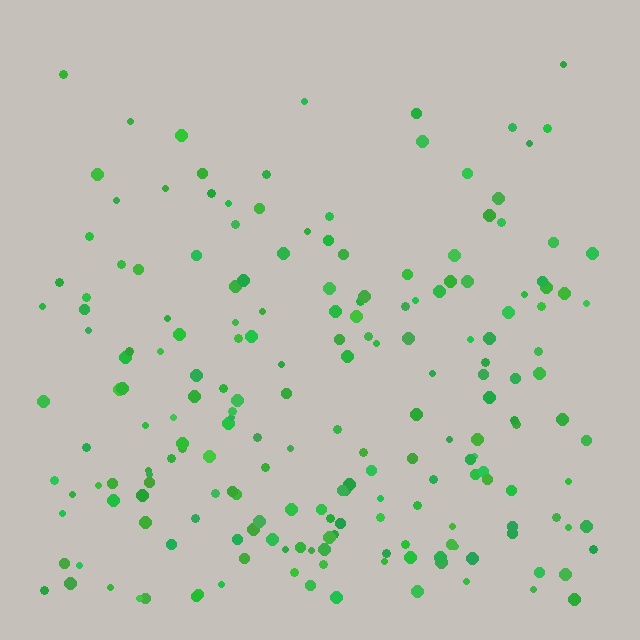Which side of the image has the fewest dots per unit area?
The top.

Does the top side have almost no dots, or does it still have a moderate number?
Still a moderate number, just noticeably fewer than the bottom.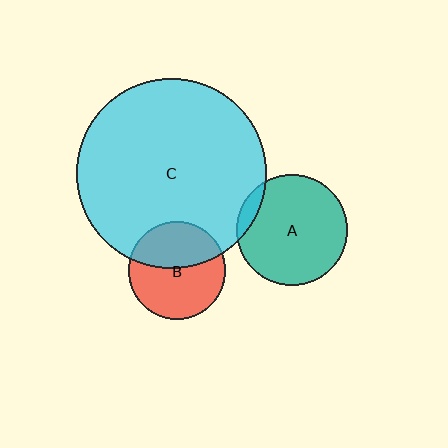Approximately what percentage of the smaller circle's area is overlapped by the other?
Approximately 10%.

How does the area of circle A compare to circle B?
Approximately 1.3 times.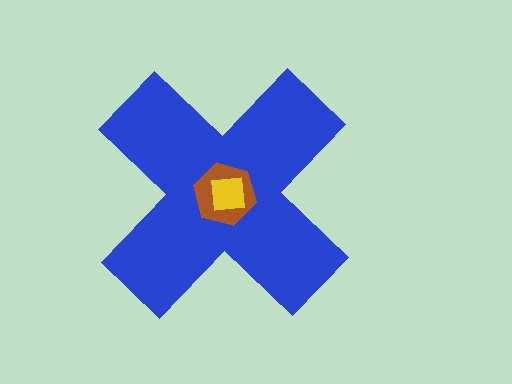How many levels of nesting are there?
3.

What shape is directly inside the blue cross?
The brown hexagon.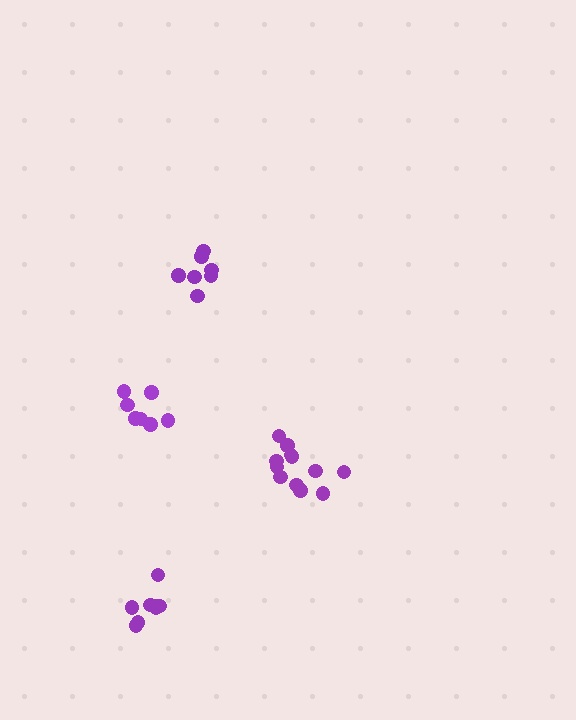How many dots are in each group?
Group 1: 8 dots, Group 2: 7 dots, Group 3: 12 dots, Group 4: 7 dots (34 total).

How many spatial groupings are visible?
There are 4 spatial groupings.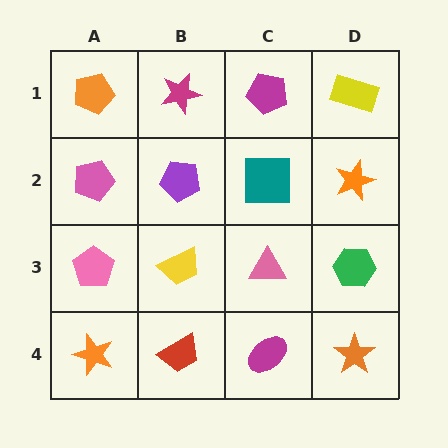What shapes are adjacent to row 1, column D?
An orange star (row 2, column D), a magenta pentagon (row 1, column C).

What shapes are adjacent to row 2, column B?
A magenta star (row 1, column B), a yellow trapezoid (row 3, column B), a pink pentagon (row 2, column A), a teal square (row 2, column C).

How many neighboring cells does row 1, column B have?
3.